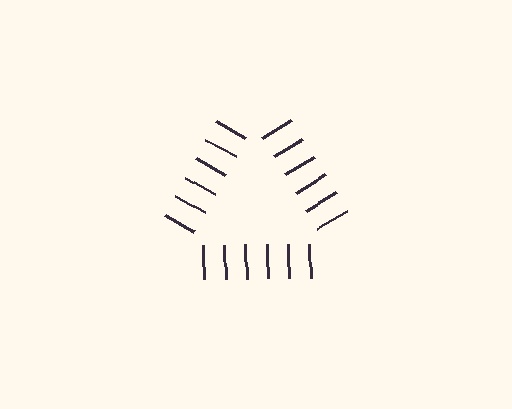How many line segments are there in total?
18 — 6 along each of the 3 edges.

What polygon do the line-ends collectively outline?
An illusory triangle — the line segments terminate on its edges but no continuous stroke is drawn.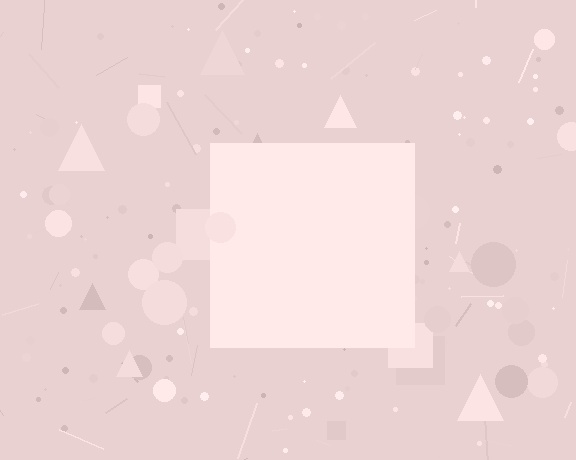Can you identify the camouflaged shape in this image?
The camouflaged shape is a square.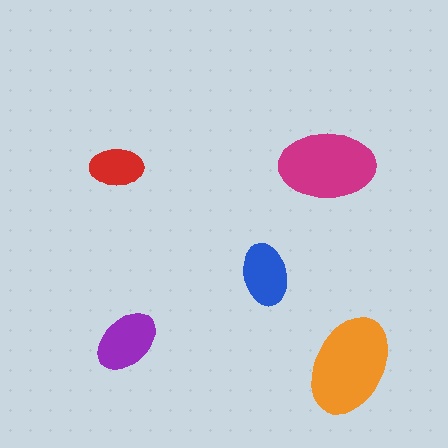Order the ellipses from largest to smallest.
the orange one, the magenta one, the purple one, the blue one, the red one.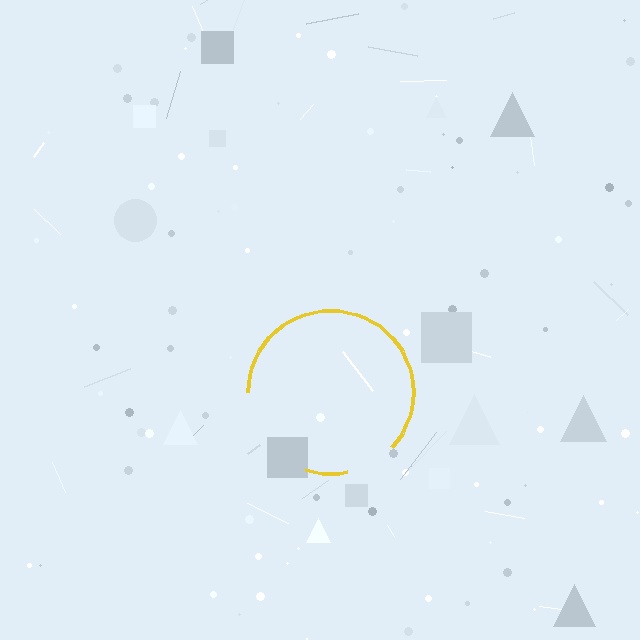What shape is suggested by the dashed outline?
The dashed outline suggests a circle.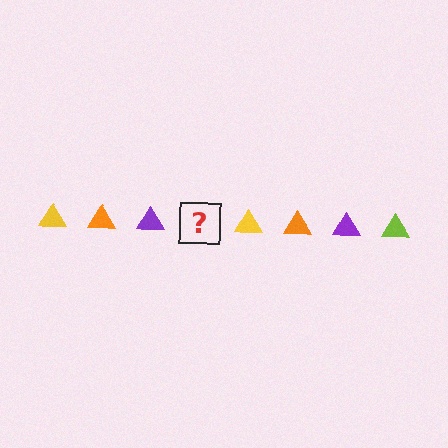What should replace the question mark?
The question mark should be replaced with a lime triangle.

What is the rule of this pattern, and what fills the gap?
The rule is that the pattern cycles through yellow, orange, purple, lime triangles. The gap should be filled with a lime triangle.